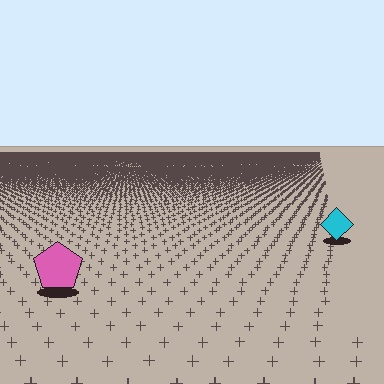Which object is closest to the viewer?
The pink pentagon is closest. The texture marks near it are larger and more spread out.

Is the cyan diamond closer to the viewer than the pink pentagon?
No. The pink pentagon is closer — you can tell from the texture gradient: the ground texture is coarser near it.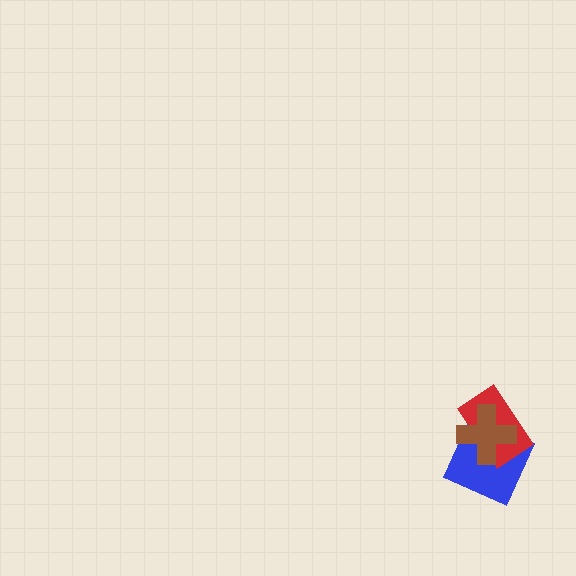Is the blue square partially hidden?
Yes, it is partially covered by another shape.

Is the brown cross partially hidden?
No, no other shape covers it.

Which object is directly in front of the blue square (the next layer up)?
The red rectangle is directly in front of the blue square.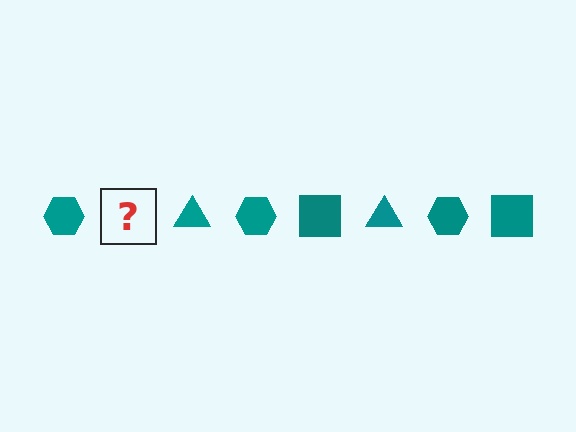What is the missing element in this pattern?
The missing element is a teal square.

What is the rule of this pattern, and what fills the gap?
The rule is that the pattern cycles through hexagon, square, triangle shapes in teal. The gap should be filled with a teal square.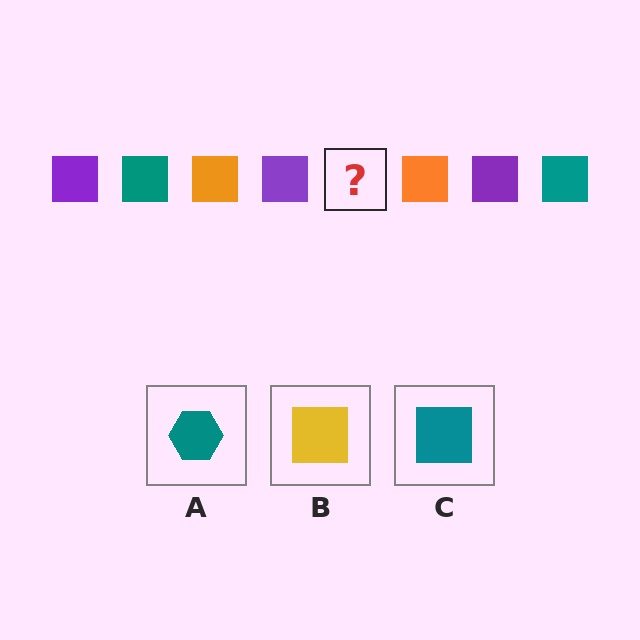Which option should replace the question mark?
Option C.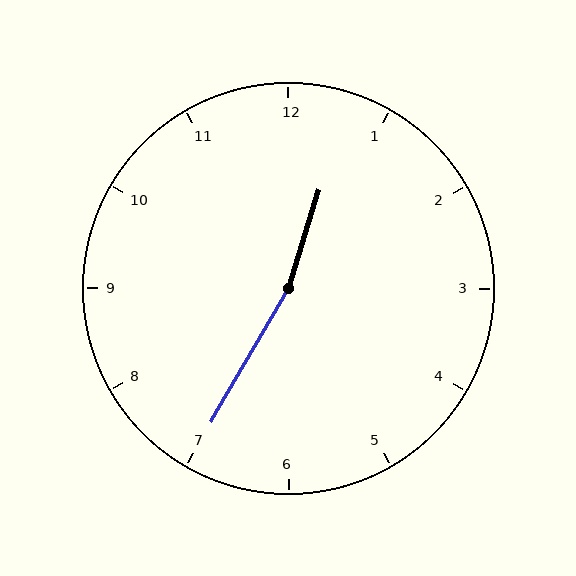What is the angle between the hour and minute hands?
Approximately 168 degrees.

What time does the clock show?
12:35.